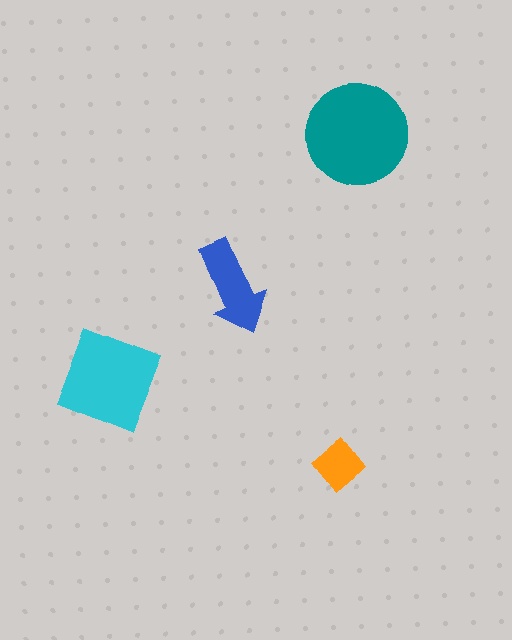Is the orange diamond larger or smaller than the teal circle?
Smaller.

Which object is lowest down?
The orange diamond is bottommost.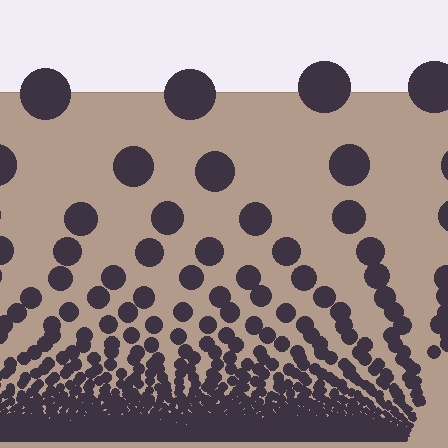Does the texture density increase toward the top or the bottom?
Density increases toward the bottom.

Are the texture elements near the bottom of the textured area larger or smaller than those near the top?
Smaller. The gradient is inverted — elements near the bottom are smaller and denser.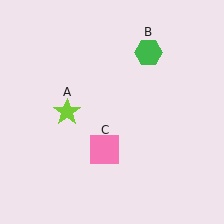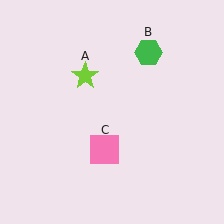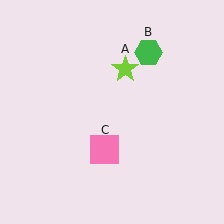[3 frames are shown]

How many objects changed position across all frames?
1 object changed position: lime star (object A).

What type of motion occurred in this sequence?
The lime star (object A) rotated clockwise around the center of the scene.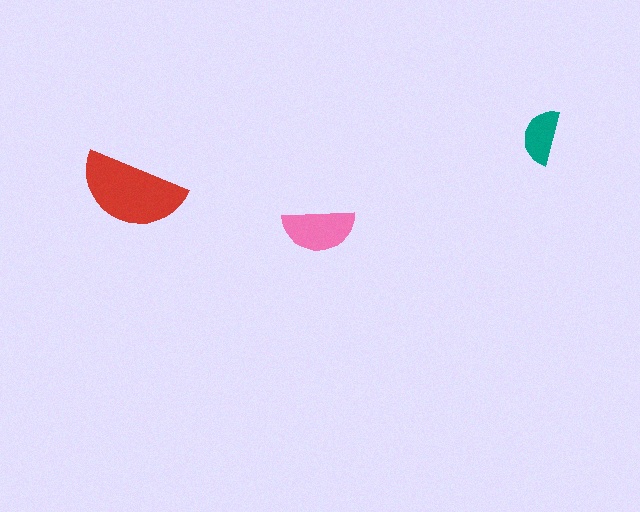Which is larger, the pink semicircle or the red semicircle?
The red one.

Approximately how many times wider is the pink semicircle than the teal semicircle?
About 1.5 times wider.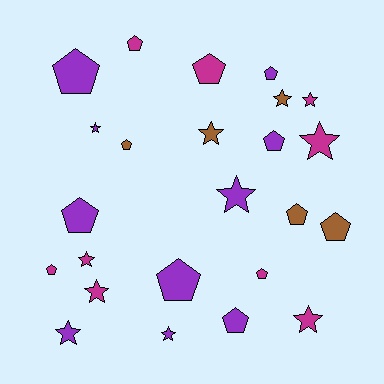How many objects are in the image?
There are 24 objects.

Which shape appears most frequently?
Pentagon, with 13 objects.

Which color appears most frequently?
Purple, with 10 objects.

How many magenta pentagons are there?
There are 4 magenta pentagons.